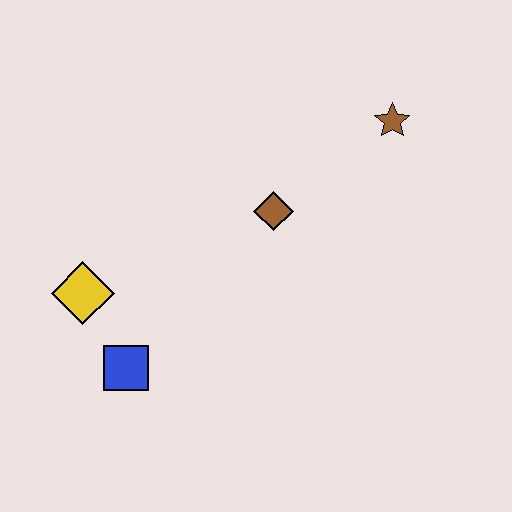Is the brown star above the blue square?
Yes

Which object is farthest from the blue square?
The brown star is farthest from the blue square.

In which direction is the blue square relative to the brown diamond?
The blue square is below the brown diamond.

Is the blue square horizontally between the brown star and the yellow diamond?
Yes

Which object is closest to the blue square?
The yellow diamond is closest to the blue square.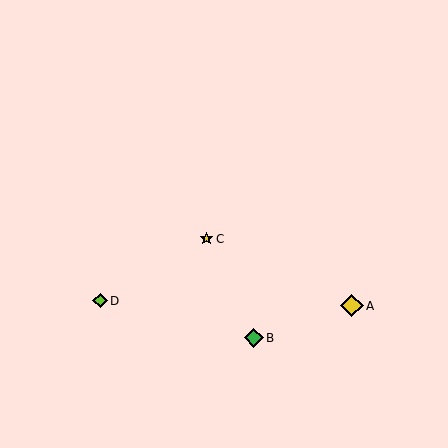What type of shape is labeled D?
Shape D is a lime diamond.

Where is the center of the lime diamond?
The center of the lime diamond is at (100, 301).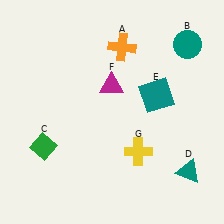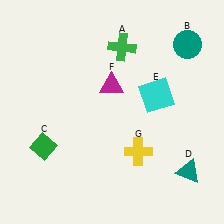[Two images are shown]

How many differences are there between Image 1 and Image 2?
There are 2 differences between the two images.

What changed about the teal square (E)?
In Image 1, E is teal. In Image 2, it changed to cyan.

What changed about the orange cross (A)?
In Image 1, A is orange. In Image 2, it changed to green.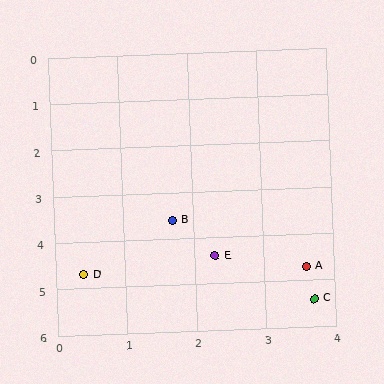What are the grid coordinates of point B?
Point B is at approximately (1.7, 3.6).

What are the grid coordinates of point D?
Point D is at approximately (0.4, 4.7).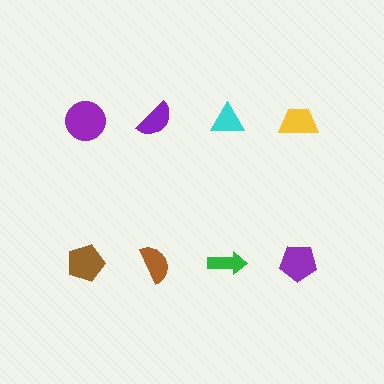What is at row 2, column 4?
A purple pentagon.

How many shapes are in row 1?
4 shapes.